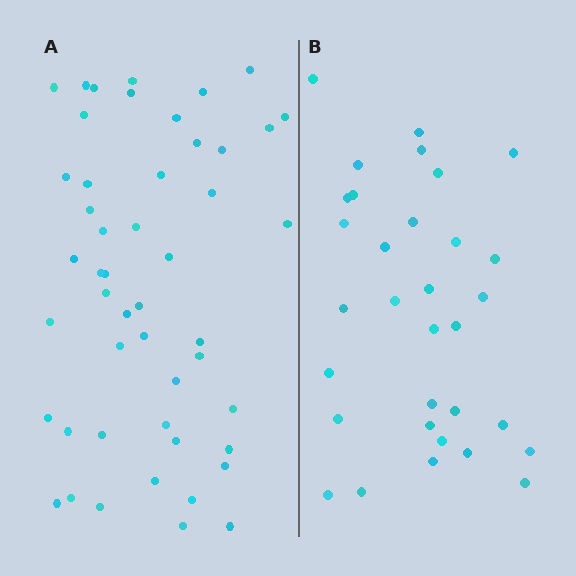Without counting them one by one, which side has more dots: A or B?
Region A (the left region) has more dots.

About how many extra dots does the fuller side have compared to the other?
Region A has approximately 15 more dots than region B.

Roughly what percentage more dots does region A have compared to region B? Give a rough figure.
About 55% more.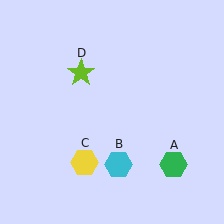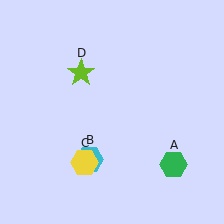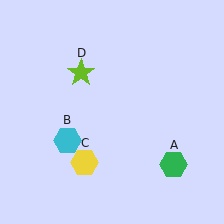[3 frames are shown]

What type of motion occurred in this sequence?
The cyan hexagon (object B) rotated clockwise around the center of the scene.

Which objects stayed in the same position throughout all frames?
Green hexagon (object A) and yellow hexagon (object C) and lime star (object D) remained stationary.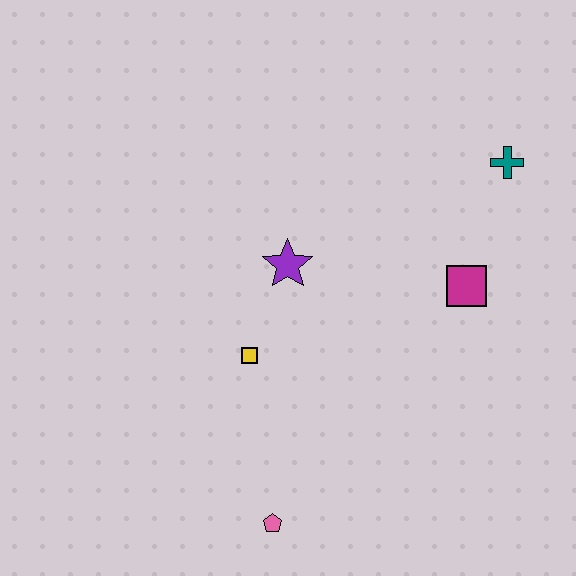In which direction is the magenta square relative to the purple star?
The magenta square is to the right of the purple star.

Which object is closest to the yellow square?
The purple star is closest to the yellow square.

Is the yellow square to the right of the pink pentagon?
No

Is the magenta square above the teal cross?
No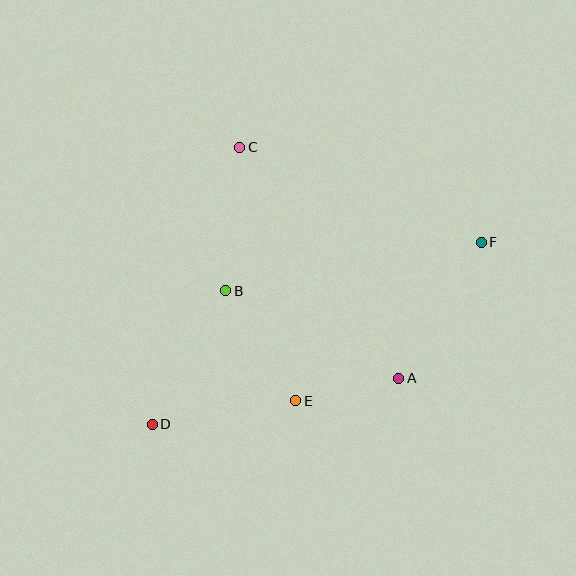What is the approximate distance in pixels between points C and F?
The distance between C and F is approximately 259 pixels.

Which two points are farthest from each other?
Points D and F are farthest from each other.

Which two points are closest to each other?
Points A and E are closest to each other.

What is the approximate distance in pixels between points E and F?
The distance between E and F is approximately 244 pixels.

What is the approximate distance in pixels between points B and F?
The distance between B and F is approximately 260 pixels.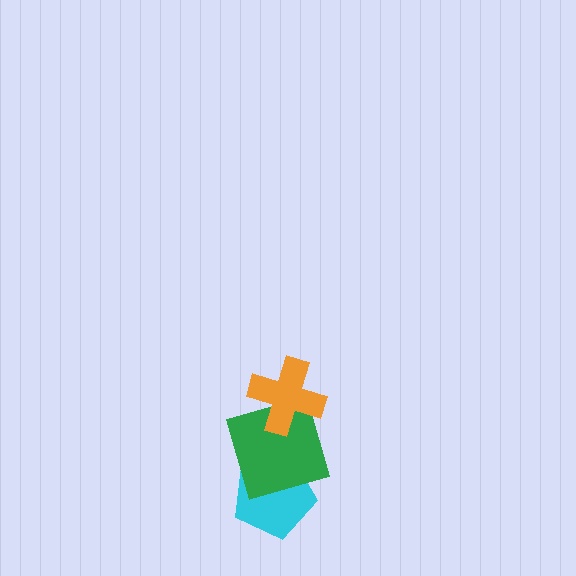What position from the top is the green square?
The green square is 2nd from the top.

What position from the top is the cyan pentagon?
The cyan pentagon is 3rd from the top.